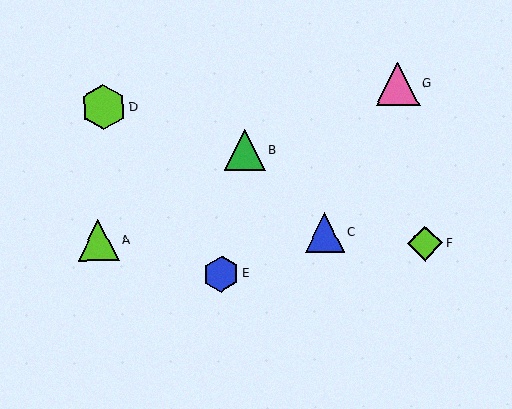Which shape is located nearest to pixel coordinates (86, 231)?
The lime triangle (labeled A) at (98, 240) is nearest to that location.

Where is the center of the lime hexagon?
The center of the lime hexagon is at (103, 107).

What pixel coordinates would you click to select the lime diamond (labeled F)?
Click at (425, 243) to select the lime diamond F.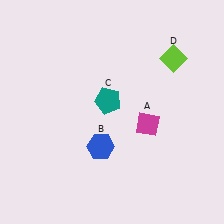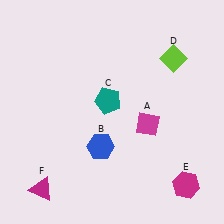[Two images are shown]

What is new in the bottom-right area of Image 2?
A magenta hexagon (E) was added in the bottom-right area of Image 2.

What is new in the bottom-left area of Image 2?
A magenta triangle (F) was added in the bottom-left area of Image 2.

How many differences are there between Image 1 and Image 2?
There are 2 differences between the two images.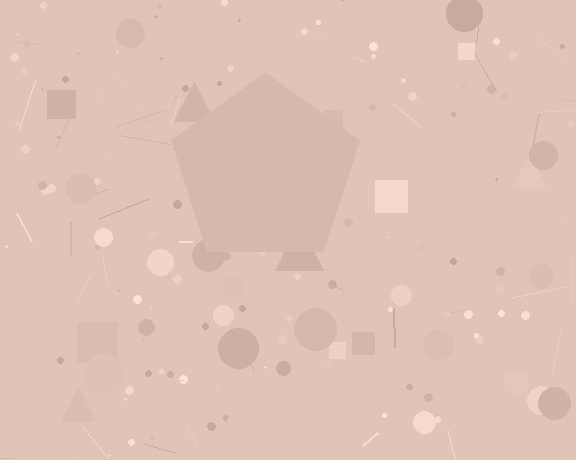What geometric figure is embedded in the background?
A pentagon is embedded in the background.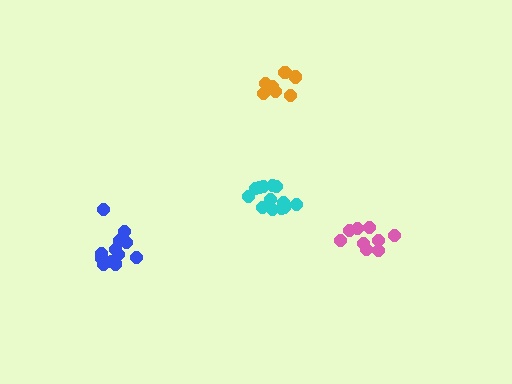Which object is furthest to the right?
The pink cluster is rightmost.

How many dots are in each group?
Group 1: 9 dots, Group 2: 13 dots, Group 3: 13 dots, Group 4: 7 dots (42 total).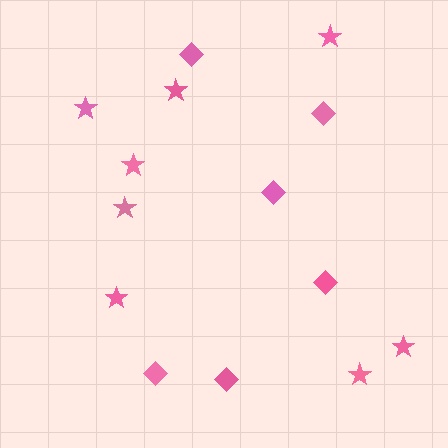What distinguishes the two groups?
There are 2 groups: one group of stars (8) and one group of diamonds (6).